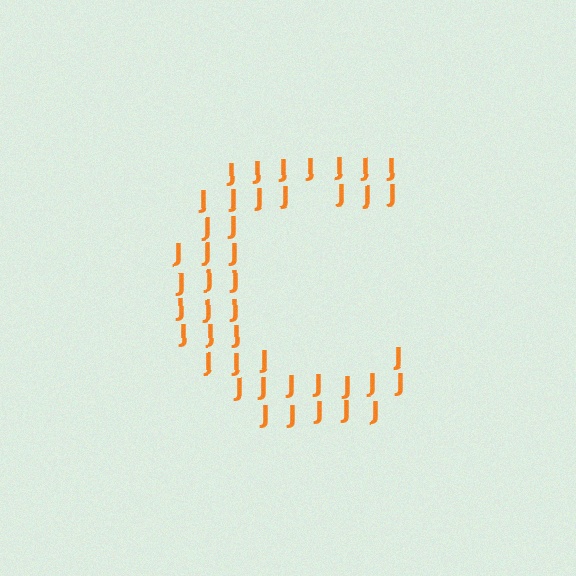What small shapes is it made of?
It is made of small letter J's.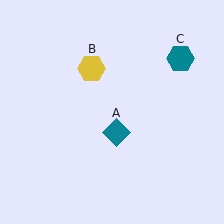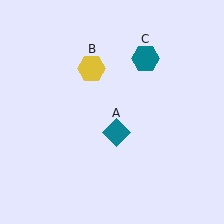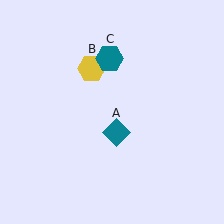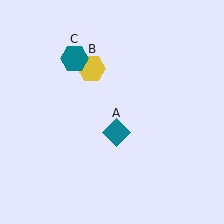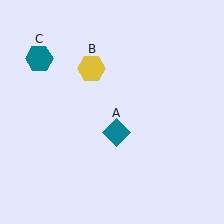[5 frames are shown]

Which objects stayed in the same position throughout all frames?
Teal diamond (object A) and yellow hexagon (object B) remained stationary.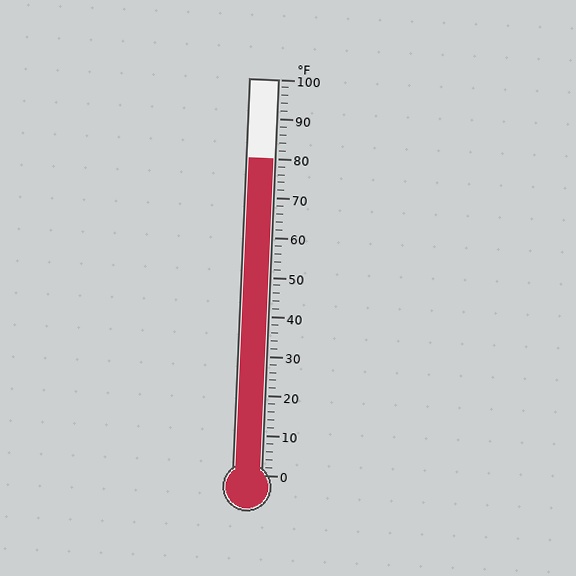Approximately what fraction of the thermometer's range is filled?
The thermometer is filled to approximately 80% of its range.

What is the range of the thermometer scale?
The thermometer scale ranges from 0°F to 100°F.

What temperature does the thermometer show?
The thermometer shows approximately 80°F.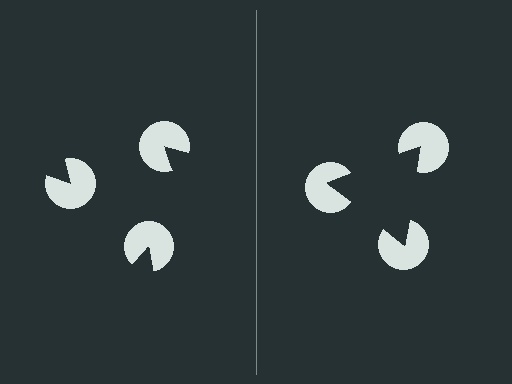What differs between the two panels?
The pac-man discs are positioned identically on both sides; only the wedge orientations differ. On the right they align to a triangle; on the left they are misaligned.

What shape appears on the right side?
An illusory triangle.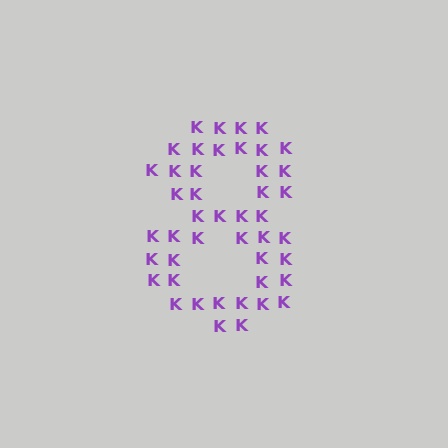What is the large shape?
The large shape is the digit 8.